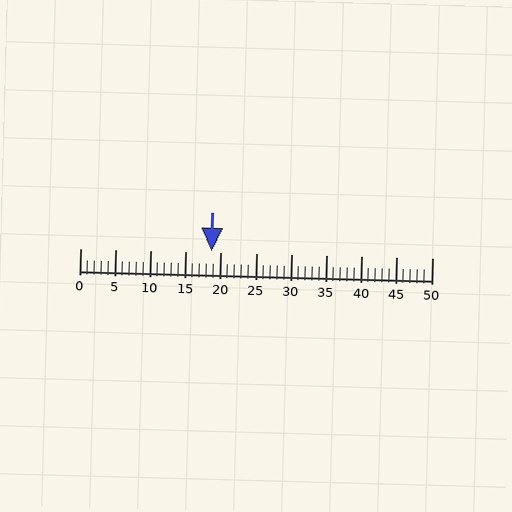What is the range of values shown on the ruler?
The ruler shows values from 0 to 50.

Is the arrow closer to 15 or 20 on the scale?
The arrow is closer to 20.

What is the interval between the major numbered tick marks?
The major tick marks are spaced 5 units apart.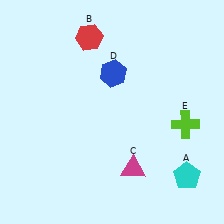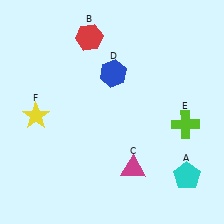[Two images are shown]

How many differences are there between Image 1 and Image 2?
There is 1 difference between the two images.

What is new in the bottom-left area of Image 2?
A yellow star (F) was added in the bottom-left area of Image 2.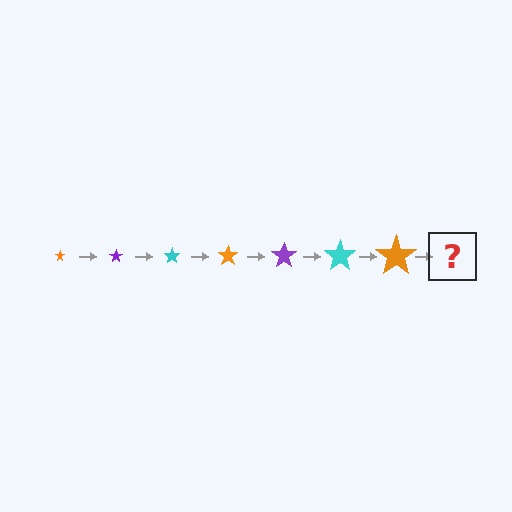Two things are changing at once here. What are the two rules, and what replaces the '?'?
The two rules are that the star grows larger each step and the color cycles through orange, purple, and cyan. The '?' should be a purple star, larger than the previous one.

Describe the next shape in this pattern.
It should be a purple star, larger than the previous one.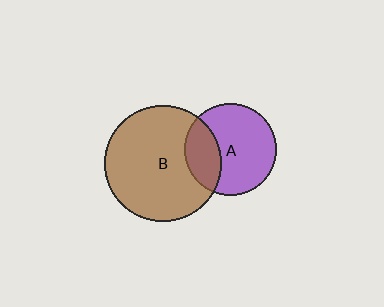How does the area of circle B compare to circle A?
Approximately 1.6 times.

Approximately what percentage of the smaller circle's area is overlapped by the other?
Approximately 30%.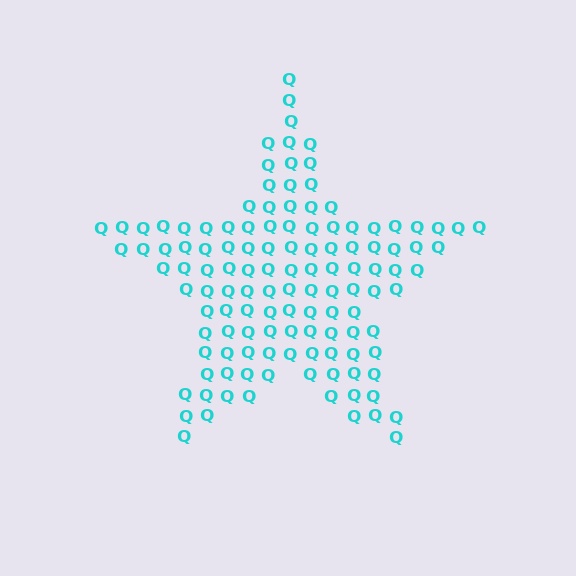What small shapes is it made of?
It is made of small letter Q's.